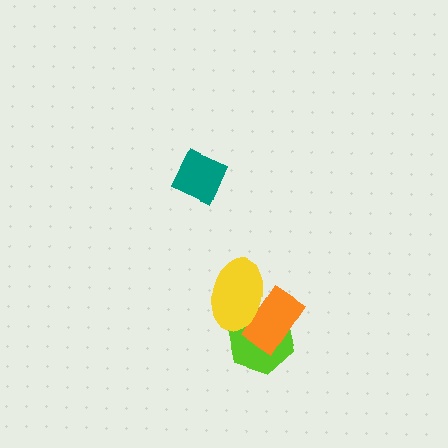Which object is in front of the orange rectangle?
The yellow ellipse is in front of the orange rectangle.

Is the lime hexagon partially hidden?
Yes, it is partially covered by another shape.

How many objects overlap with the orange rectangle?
2 objects overlap with the orange rectangle.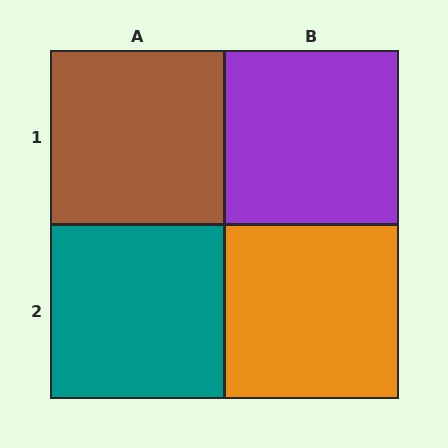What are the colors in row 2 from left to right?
Teal, orange.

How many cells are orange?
1 cell is orange.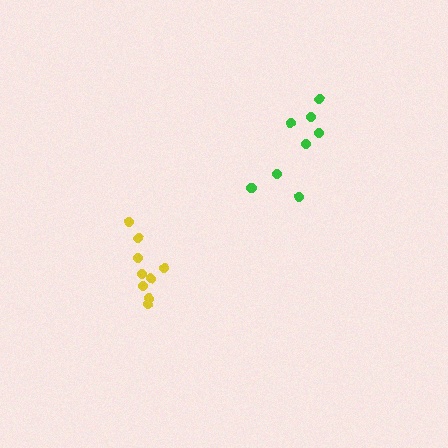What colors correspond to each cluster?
The clusters are colored: green, yellow.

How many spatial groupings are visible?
There are 2 spatial groupings.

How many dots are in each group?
Group 1: 8 dots, Group 2: 9 dots (17 total).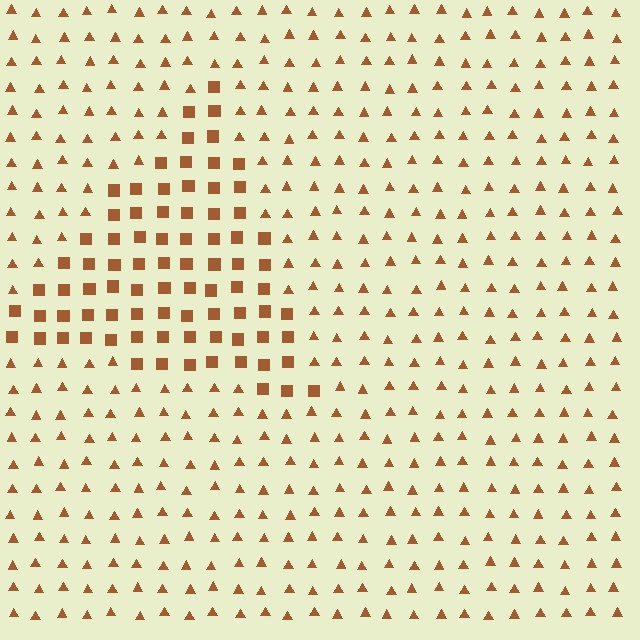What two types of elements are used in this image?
The image uses squares inside the triangle region and triangles outside it.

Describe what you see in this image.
The image is filled with small brown elements arranged in a uniform grid. A triangle-shaped region contains squares, while the surrounding area contains triangles. The boundary is defined purely by the change in element shape.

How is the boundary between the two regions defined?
The boundary is defined by a change in element shape: squares inside vs. triangles outside. All elements share the same color and spacing.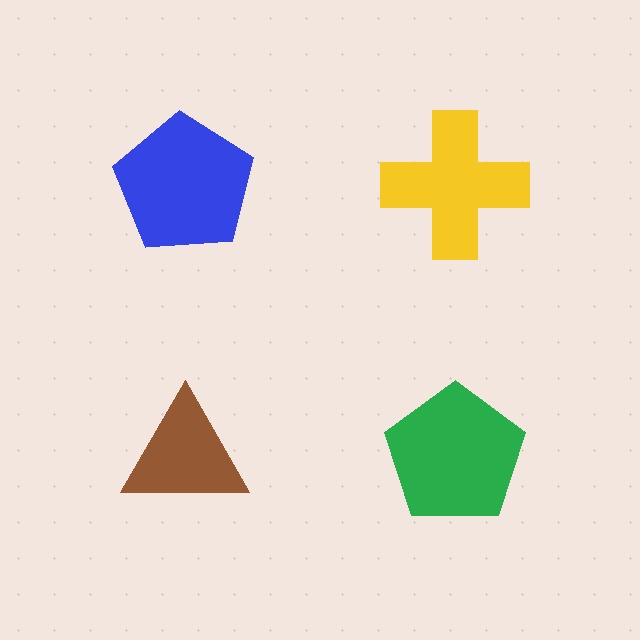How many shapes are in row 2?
2 shapes.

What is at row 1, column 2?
A yellow cross.